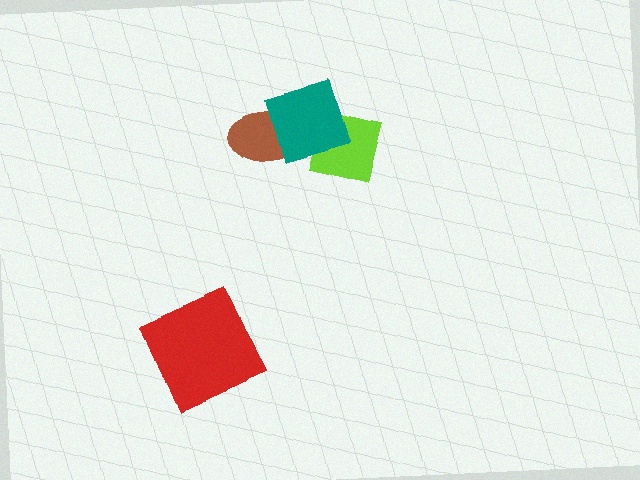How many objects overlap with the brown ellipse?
1 object overlaps with the brown ellipse.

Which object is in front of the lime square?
The teal diamond is in front of the lime square.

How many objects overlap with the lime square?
1 object overlaps with the lime square.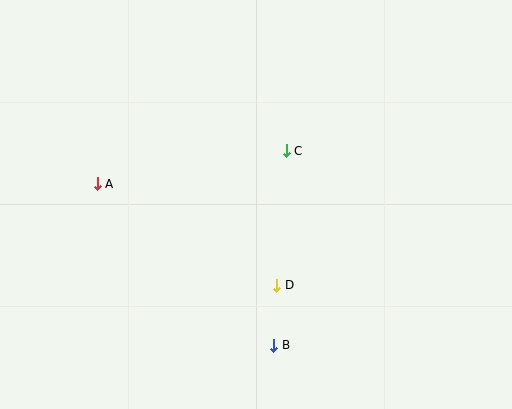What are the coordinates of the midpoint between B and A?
The midpoint between B and A is at (185, 264).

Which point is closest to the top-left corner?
Point A is closest to the top-left corner.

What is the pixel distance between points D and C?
The distance between D and C is 135 pixels.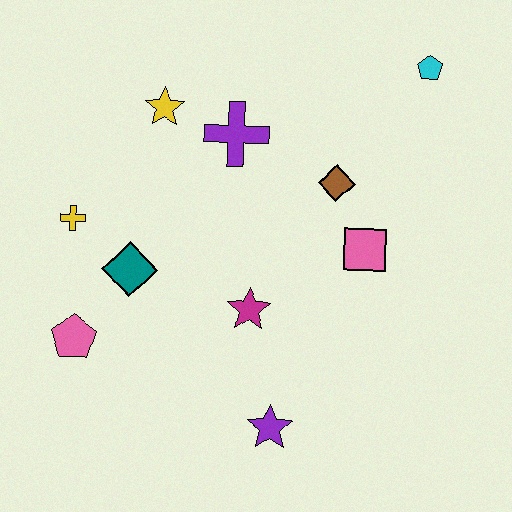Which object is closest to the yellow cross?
The teal diamond is closest to the yellow cross.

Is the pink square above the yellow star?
No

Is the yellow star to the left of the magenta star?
Yes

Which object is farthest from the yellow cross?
The cyan pentagon is farthest from the yellow cross.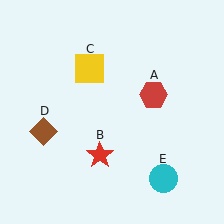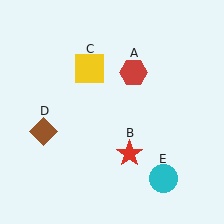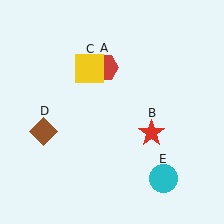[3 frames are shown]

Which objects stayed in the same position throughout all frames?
Yellow square (object C) and brown diamond (object D) and cyan circle (object E) remained stationary.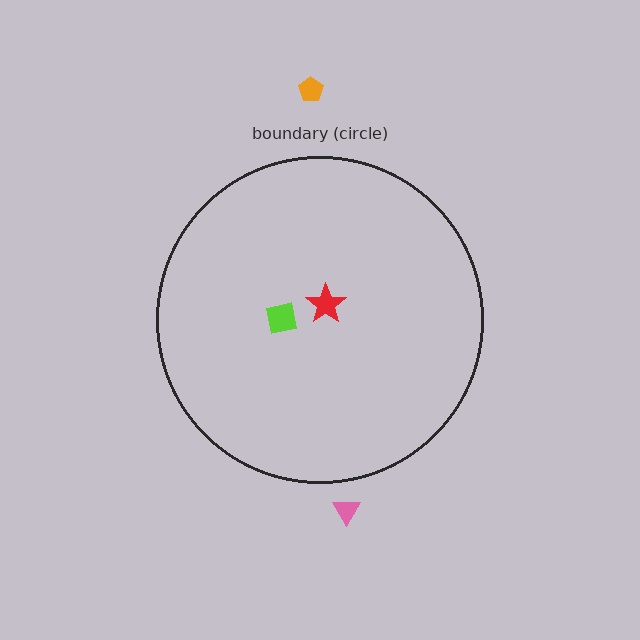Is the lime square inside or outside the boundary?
Inside.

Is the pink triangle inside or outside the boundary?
Outside.